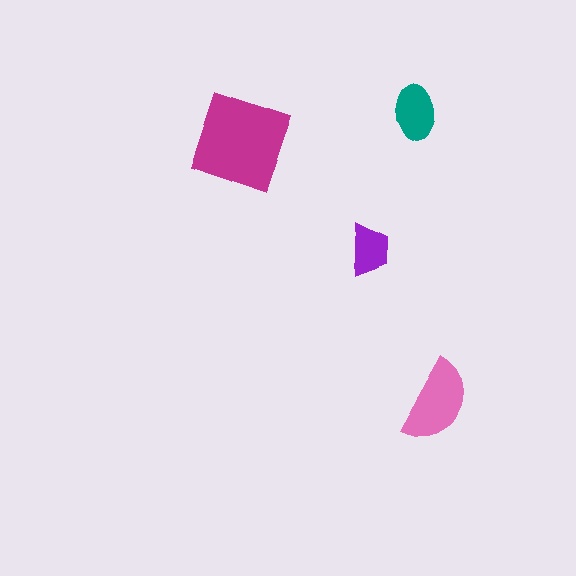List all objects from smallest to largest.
The purple trapezoid, the teal ellipse, the pink semicircle, the magenta square.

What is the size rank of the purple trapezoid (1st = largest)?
4th.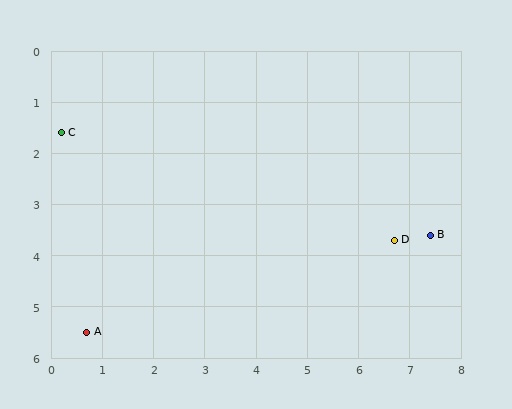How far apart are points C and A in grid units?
Points C and A are about 3.9 grid units apart.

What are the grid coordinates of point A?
Point A is at approximately (0.7, 5.5).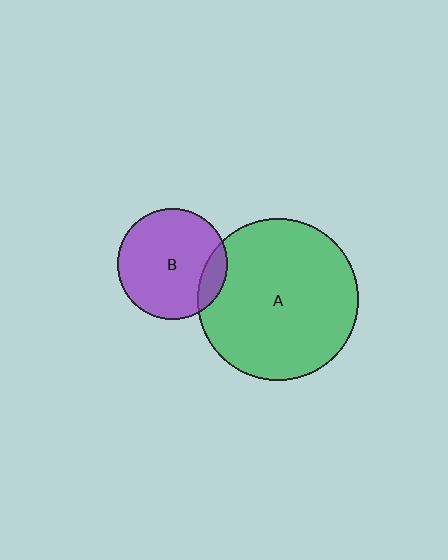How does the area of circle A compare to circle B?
Approximately 2.2 times.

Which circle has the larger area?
Circle A (green).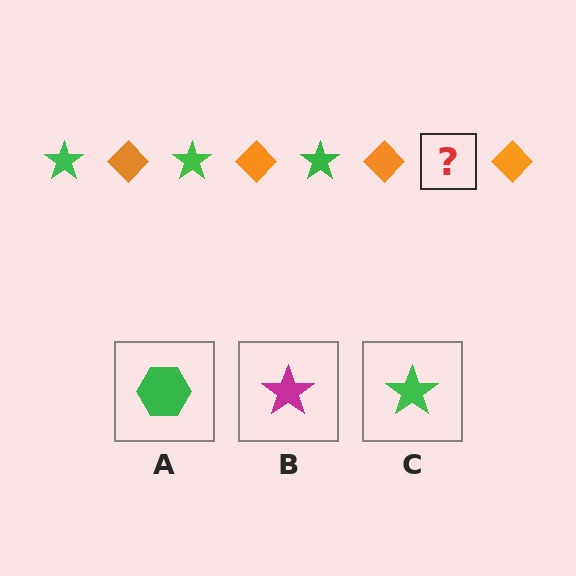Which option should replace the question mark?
Option C.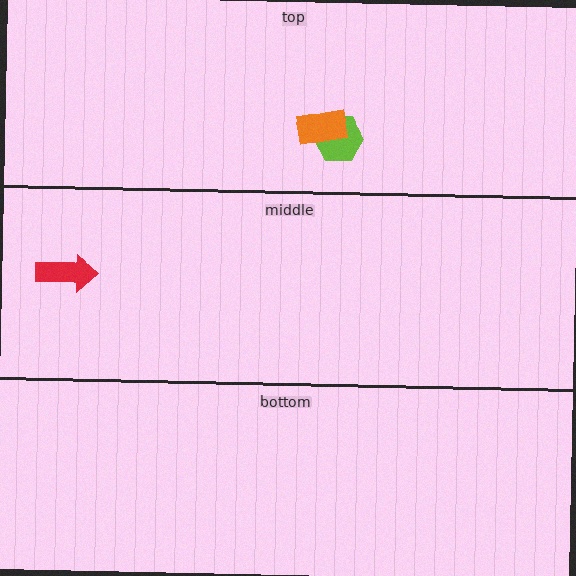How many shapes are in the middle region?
1.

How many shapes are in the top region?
2.